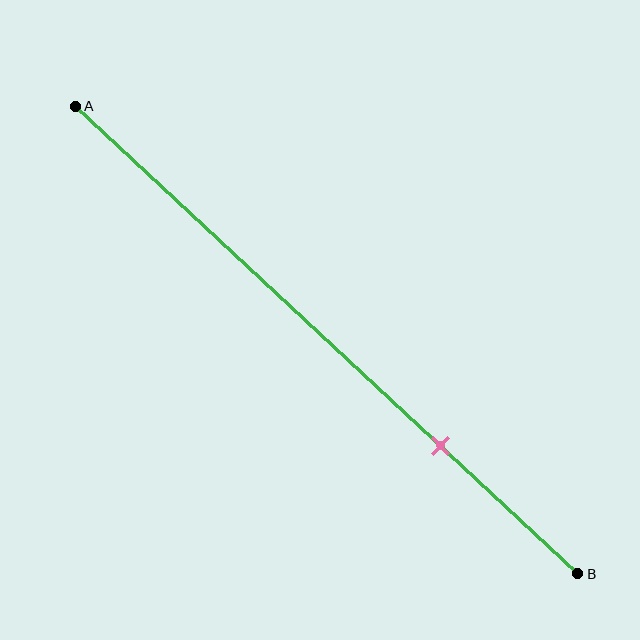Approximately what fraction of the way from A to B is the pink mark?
The pink mark is approximately 75% of the way from A to B.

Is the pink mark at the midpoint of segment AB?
No, the mark is at about 75% from A, not at the 50% midpoint.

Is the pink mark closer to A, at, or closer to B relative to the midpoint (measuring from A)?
The pink mark is closer to point B than the midpoint of segment AB.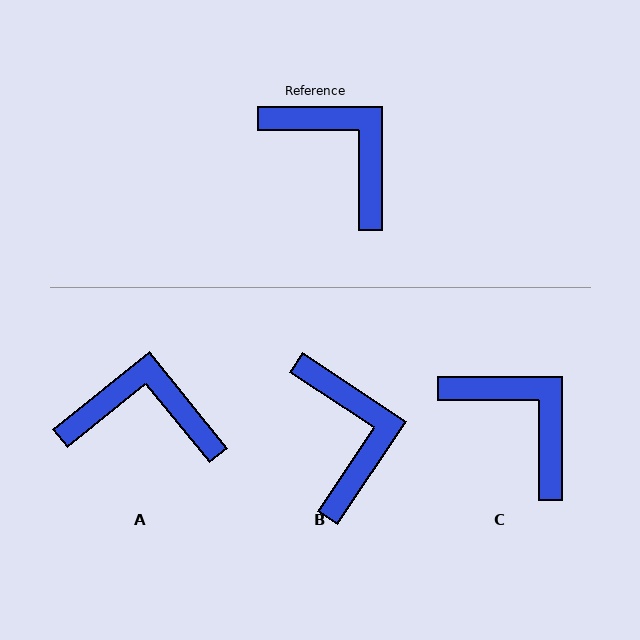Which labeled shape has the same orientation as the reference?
C.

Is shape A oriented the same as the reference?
No, it is off by about 39 degrees.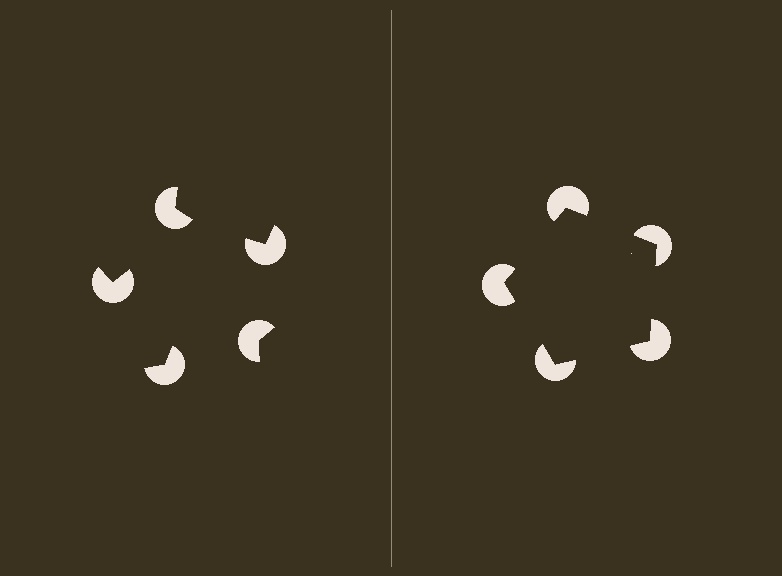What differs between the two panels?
The pac-man discs are positioned identically on both sides; only the wedge orientations differ. On the right they align to a pentagon; on the left they are misaligned.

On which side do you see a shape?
An illusory pentagon appears on the right side. On the left side the wedge cuts are rotated, so no coherent shape forms.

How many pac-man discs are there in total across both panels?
10 — 5 on each side.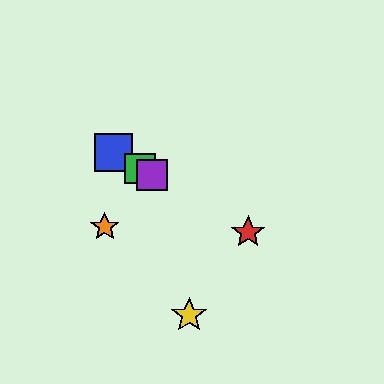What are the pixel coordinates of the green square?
The green square is at (140, 168).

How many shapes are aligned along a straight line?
4 shapes (the red star, the blue square, the green square, the purple square) are aligned along a straight line.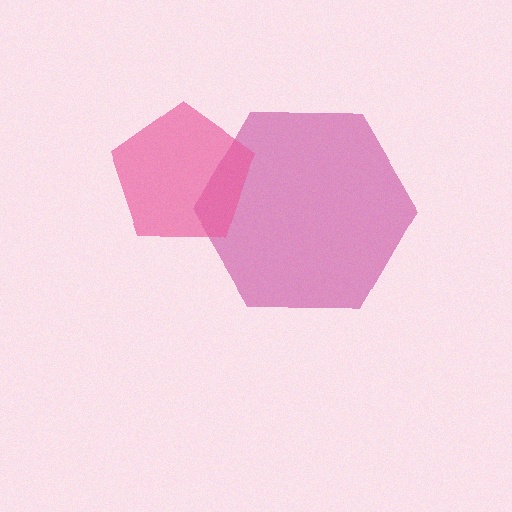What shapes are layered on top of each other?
The layered shapes are: a magenta hexagon, a pink pentagon.